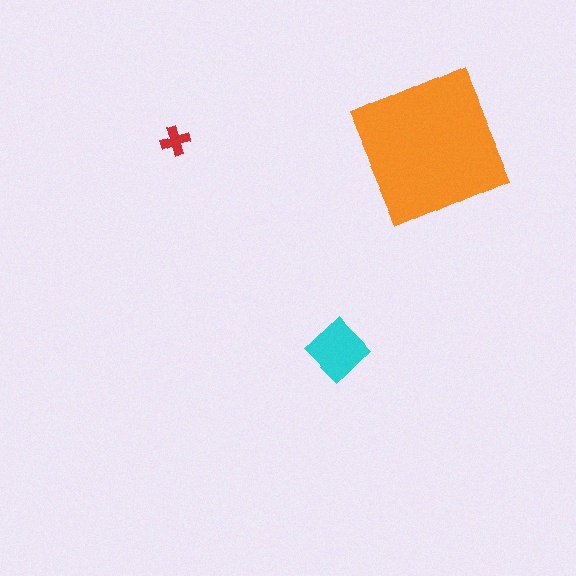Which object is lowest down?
The cyan diamond is bottommost.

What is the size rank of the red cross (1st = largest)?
3rd.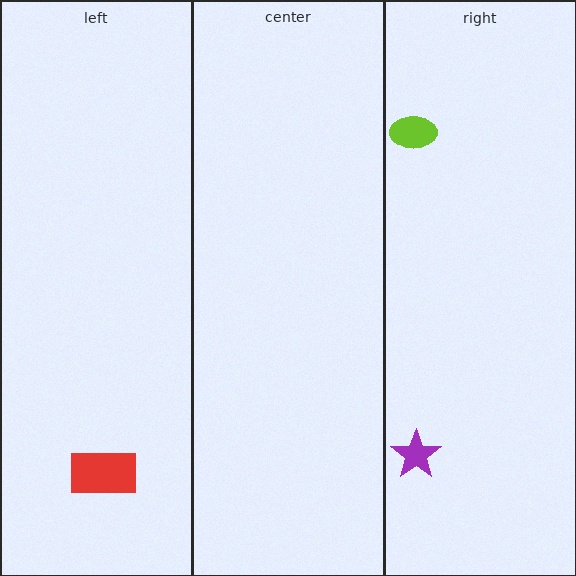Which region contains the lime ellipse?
The right region.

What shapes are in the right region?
The lime ellipse, the purple star.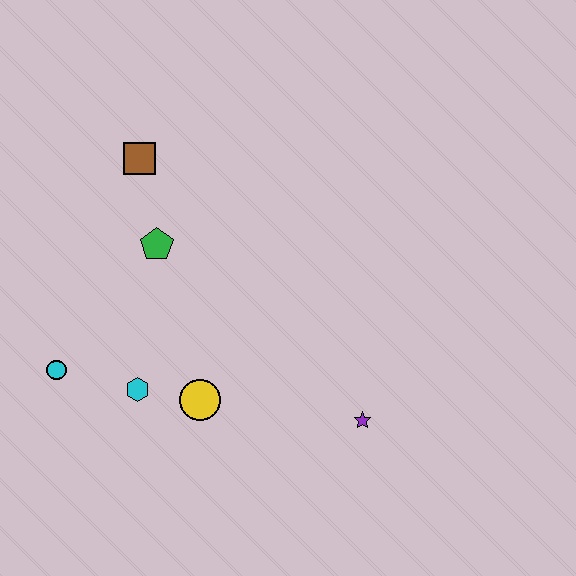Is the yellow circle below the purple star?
No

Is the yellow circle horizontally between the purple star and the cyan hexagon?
Yes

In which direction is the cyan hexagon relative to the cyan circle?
The cyan hexagon is to the right of the cyan circle.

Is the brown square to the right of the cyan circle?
Yes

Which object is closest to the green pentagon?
The brown square is closest to the green pentagon.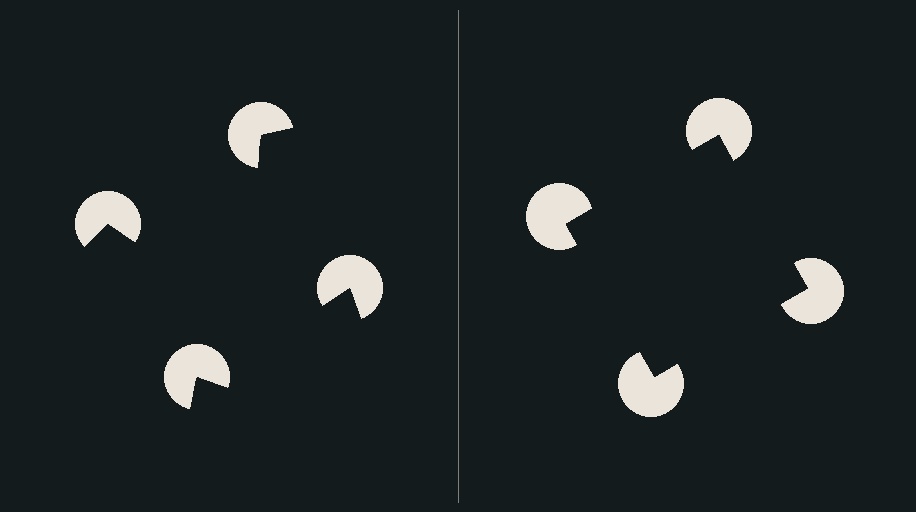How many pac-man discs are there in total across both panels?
8 — 4 on each side.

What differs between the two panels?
The pac-man discs are positioned identically on both sides; only the wedge orientations differ. On the right they align to a square; on the left they are misaligned.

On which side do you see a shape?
An illusory square appears on the right side. On the left side the wedge cuts are rotated, so no coherent shape forms.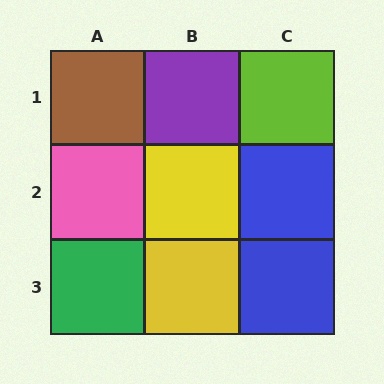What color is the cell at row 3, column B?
Yellow.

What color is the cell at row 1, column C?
Lime.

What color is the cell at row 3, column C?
Blue.